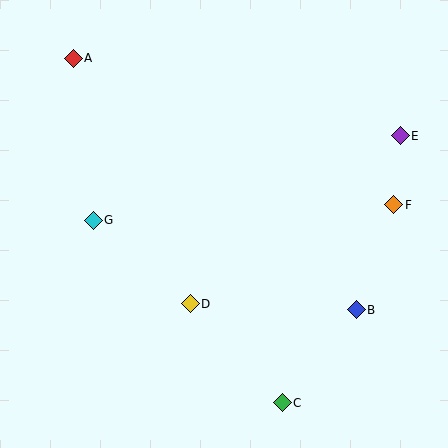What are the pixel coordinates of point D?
Point D is at (190, 304).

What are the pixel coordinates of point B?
Point B is at (356, 310).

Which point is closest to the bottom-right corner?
Point B is closest to the bottom-right corner.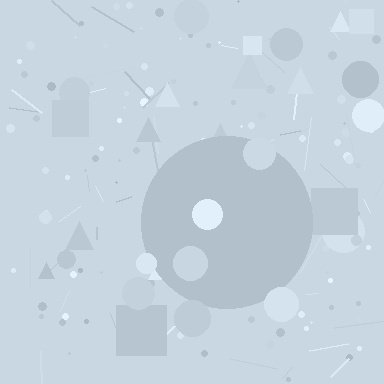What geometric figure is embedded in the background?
A circle is embedded in the background.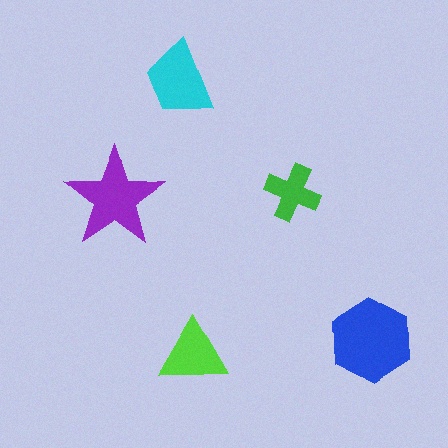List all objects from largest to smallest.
The blue hexagon, the purple star, the cyan trapezoid, the lime triangle, the green cross.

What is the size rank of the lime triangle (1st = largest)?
4th.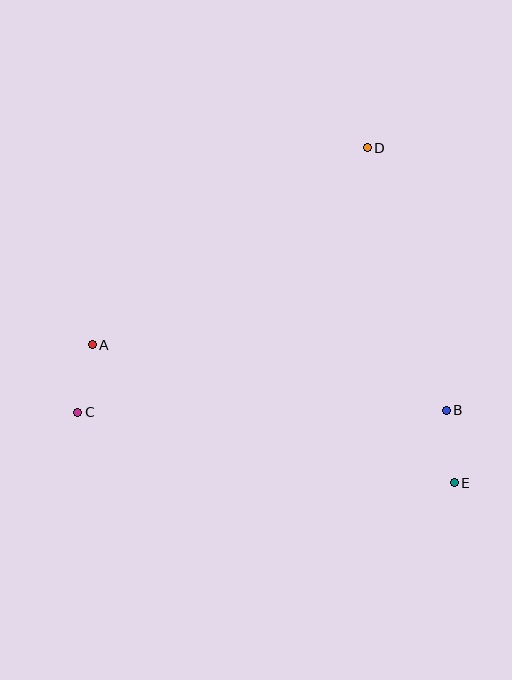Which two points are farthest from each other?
Points C and D are farthest from each other.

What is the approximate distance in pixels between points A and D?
The distance between A and D is approximately 338 pixels.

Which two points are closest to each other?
Points A and C are closest to each other.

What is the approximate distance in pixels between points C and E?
The distance between C and E is approximately 383 pixels.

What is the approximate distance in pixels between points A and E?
The distance between A and E is approximately 387 pixels.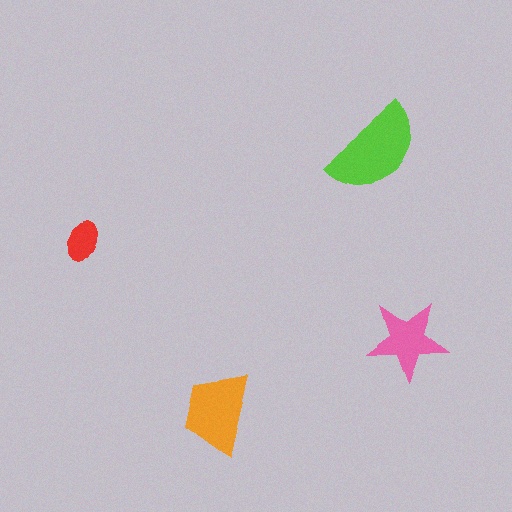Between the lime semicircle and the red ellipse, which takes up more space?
The lime semicircle.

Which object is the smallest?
The red ellipse.